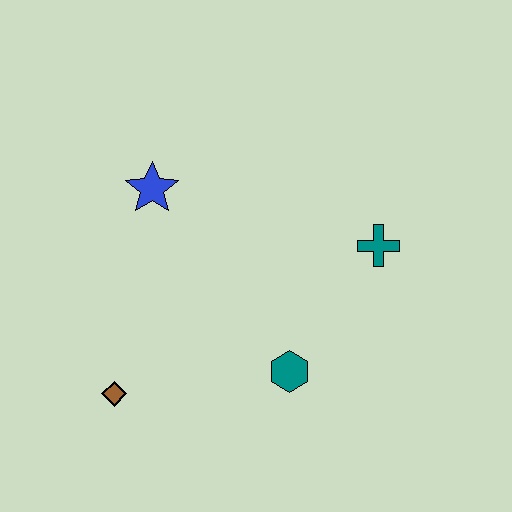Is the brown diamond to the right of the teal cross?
No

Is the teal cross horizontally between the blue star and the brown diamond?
No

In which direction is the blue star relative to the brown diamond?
The blue star is above the brown diamond.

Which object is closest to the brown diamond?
The teal hexagon is closest to the brown diamond.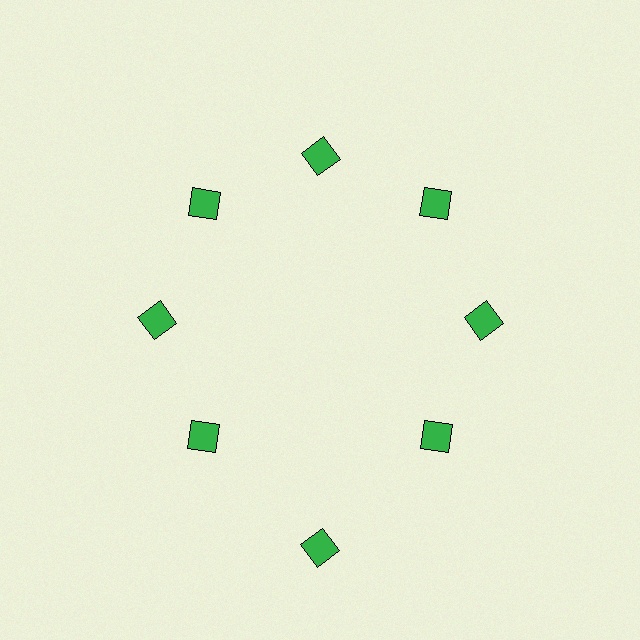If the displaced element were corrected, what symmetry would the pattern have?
It would have 8-fold rotational symmetry — the pattern would map onto itself every 45 degrees.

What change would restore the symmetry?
The symmetry would be restored by moving it inward, back onto the ring so that all 8 squares sit at equal angles and equal distance from the center.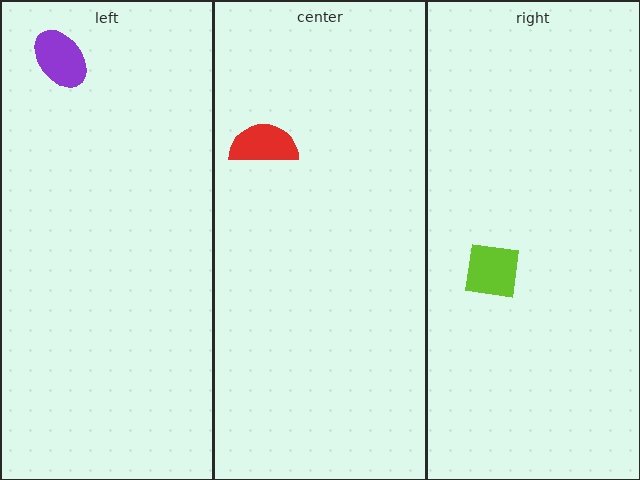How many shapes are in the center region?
1.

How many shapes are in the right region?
1.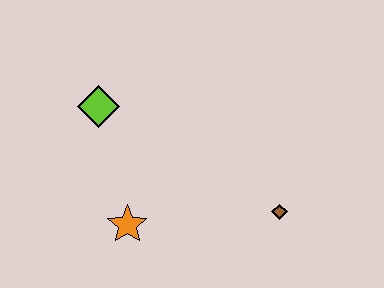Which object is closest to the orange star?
The lime diamond is closest to the orange star.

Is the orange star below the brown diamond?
Yes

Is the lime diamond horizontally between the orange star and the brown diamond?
No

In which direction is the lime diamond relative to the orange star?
The lime diamond is above the orange star.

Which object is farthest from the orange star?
The brown diamond is farthest from the orange star.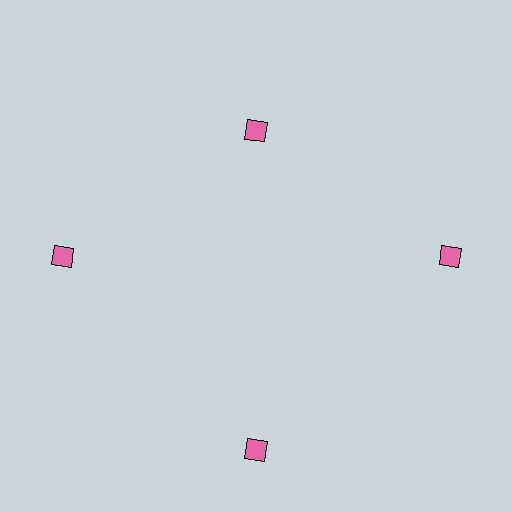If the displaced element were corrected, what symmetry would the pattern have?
It would have 4-fold rotational symmetry — the pattern would map onto itself every 90 degrees.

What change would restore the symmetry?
The symmetry would be restored by moving it outward, back onto the ring so that all 4 diamonds sit at equal angles and equal distance from the center.